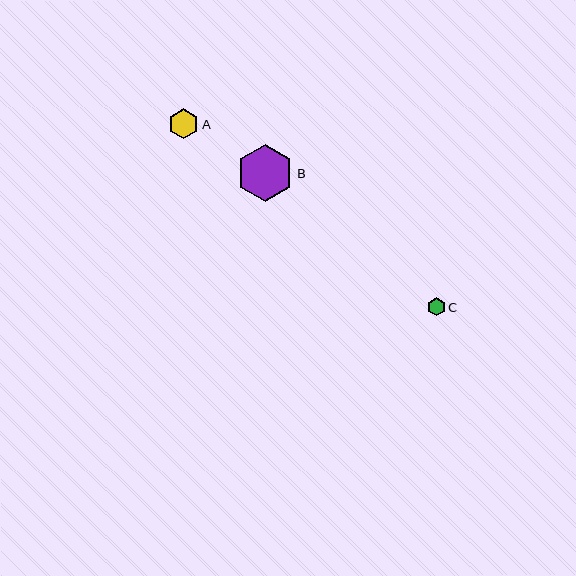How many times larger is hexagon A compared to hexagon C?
Hexagon A is approximately 1.7 times the size of hexagon C.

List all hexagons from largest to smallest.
From largest to smallest: B, A, C.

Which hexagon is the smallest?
Hexagon C is the smallest with a size of approximately 18 pixels.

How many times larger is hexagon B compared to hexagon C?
Hexagon B is approximately 3.2 times the size of hexagon C.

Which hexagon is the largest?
Hexagon B is the largest with a size of approximately 57 pixels.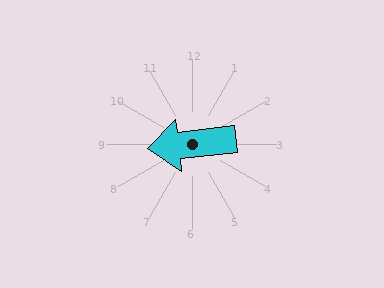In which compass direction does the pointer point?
West.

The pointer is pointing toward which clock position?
Roughly 9 o'clock.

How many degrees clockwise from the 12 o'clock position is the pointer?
Approximately 264 degrees.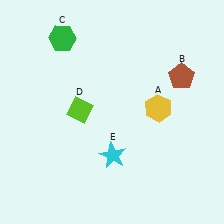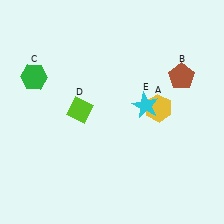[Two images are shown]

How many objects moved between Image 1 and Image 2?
2 objects moved between the two images.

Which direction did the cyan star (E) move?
The cyan star (E) moved up.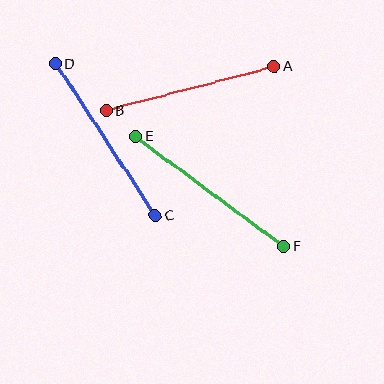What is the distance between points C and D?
The distance is approximately 182 pixels.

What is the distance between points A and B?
The distance is approximately 173 pixels.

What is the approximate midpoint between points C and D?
The midpoint is at approximately (105, 140) pixels.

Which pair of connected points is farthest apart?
Points E and F are farthest apart.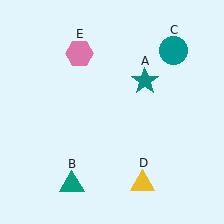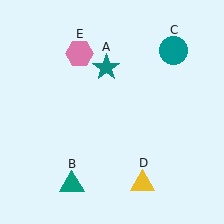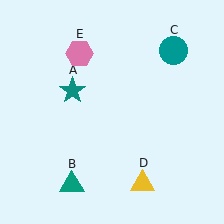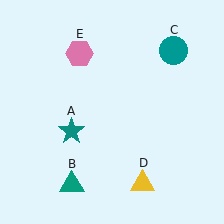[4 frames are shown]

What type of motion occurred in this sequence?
The teal star (object A) rotated counterclockwise around the center of the scene.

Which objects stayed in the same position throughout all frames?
Teal triangle (object B) and teal circle (object C) and yellow triangle (object D) and pink hexagon (object E) remained stationary.